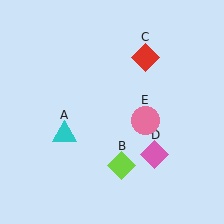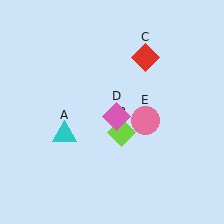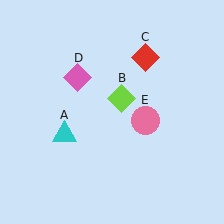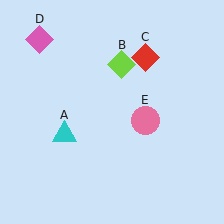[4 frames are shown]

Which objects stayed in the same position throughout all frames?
Cyan triangle (object A) and red diamond (object C) and pink circle (object E) remained stationary.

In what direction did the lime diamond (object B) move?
The lime diamond (object B) moved up.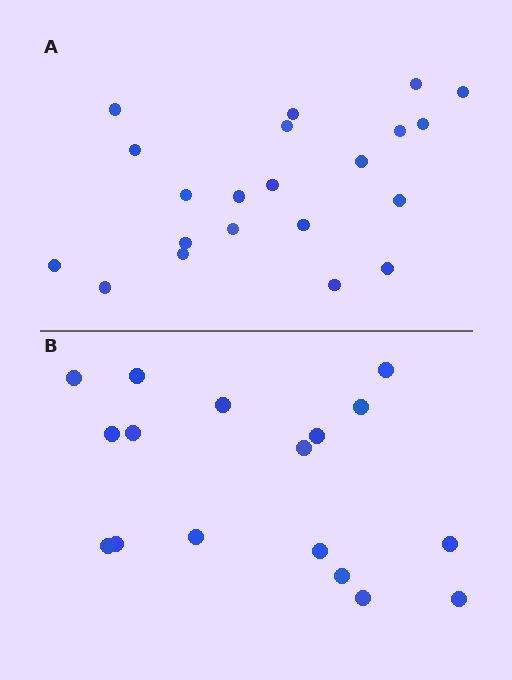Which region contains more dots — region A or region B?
Region A (the top region) has more dots.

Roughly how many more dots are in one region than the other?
Region A has about 4 more dots than region B.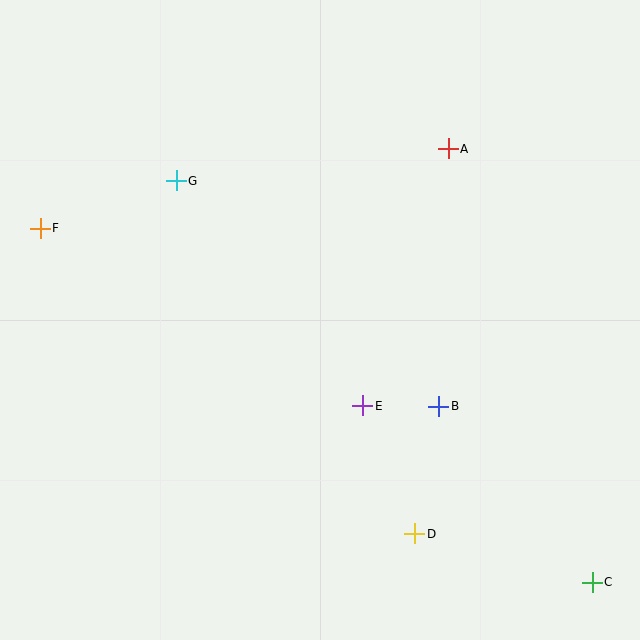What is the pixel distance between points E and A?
The distance between E and A is 271 pixels.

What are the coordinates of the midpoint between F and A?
The midpoint between F and A is at (244, 189).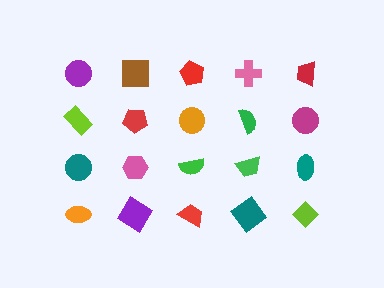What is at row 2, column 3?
An orange circle.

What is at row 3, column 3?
A green semicircle.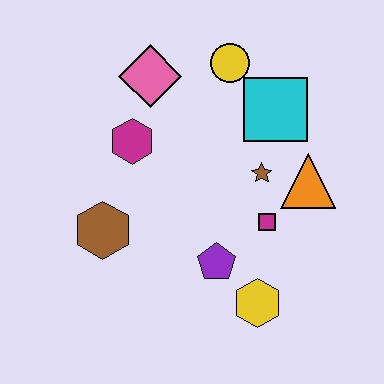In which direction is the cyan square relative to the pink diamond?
The cyan square is to the right of the pink diamond.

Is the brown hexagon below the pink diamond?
Yes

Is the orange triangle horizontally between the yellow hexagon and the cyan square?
No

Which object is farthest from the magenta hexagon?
The yellow hexagon is farthest from the magenta hexagon.